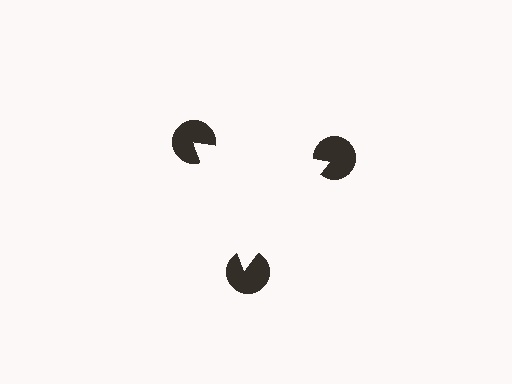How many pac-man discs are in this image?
There are 3 — one at each vertex of the illusory triangle.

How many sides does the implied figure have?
3 sides.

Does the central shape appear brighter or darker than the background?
It typically appears slightly brighter than the background, even though no actual brightness change is drawn.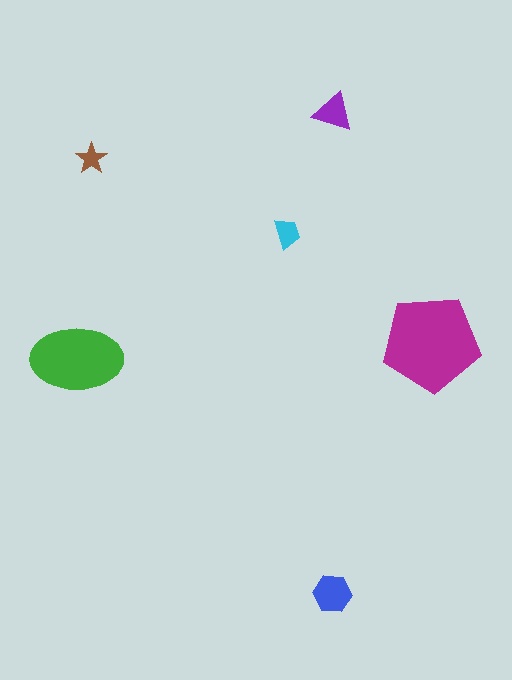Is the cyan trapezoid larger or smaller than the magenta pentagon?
Smaller.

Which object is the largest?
The magenta pentagon.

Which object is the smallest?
The brown star.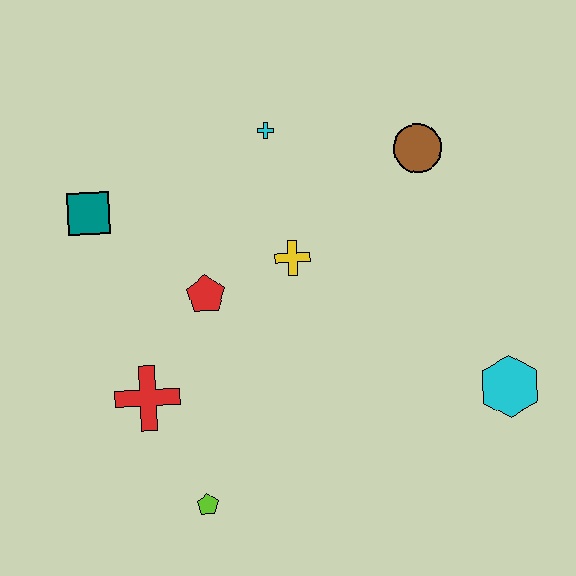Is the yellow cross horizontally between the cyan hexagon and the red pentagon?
Yes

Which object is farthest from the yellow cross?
The lime pentagon is farthest from the yellow cross.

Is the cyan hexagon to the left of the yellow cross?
No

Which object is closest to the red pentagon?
The yellow cross is closest to the red pentagon.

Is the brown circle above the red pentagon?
Yes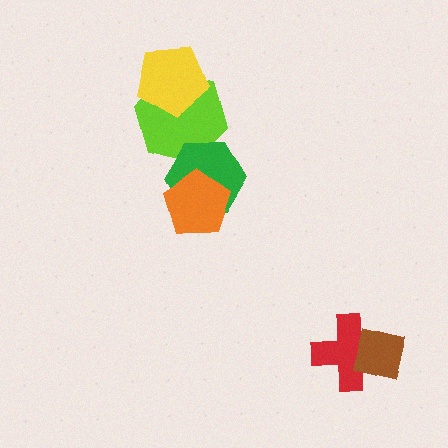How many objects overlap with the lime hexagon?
2 objects overlap with the lime hexagon.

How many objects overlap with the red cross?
1 object overlaps with the red cross.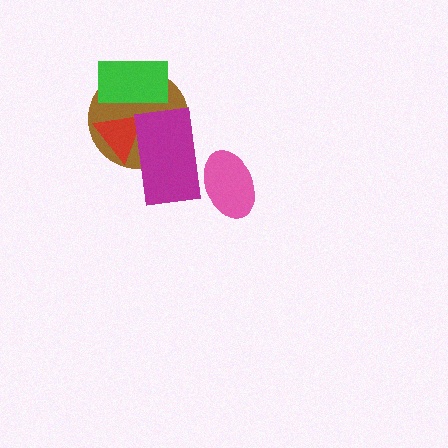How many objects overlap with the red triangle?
3 objects overlap with the red triangle.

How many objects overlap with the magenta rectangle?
3 objects overlap with the magenta rectangle.